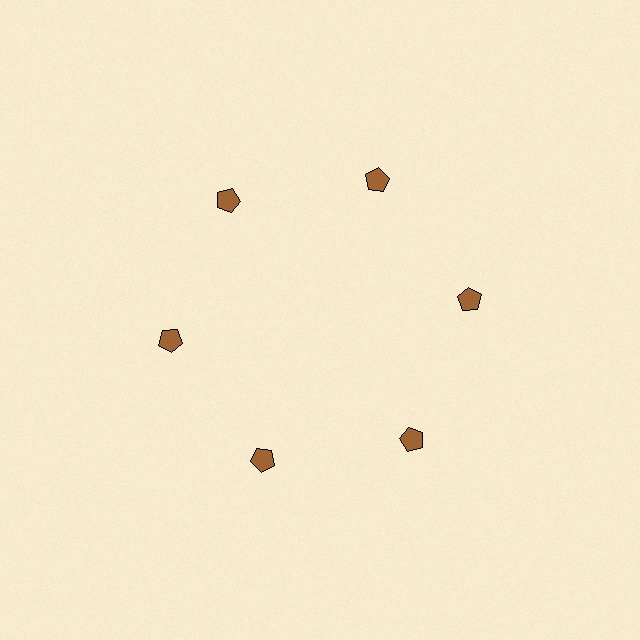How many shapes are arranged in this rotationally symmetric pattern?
There are 6 shapes, arranged in 6 groups of 1.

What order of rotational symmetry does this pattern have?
This pattern has 6-fold rotational symmetry.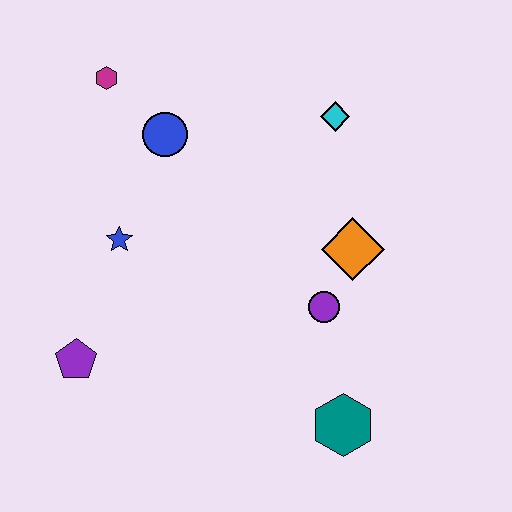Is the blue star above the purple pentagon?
Yes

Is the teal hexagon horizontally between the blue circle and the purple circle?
No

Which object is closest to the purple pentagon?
The blue star is closest to the purple pentagon.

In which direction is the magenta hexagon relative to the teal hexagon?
The magenta hexagon is above the teal hexagon.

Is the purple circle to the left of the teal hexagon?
Yes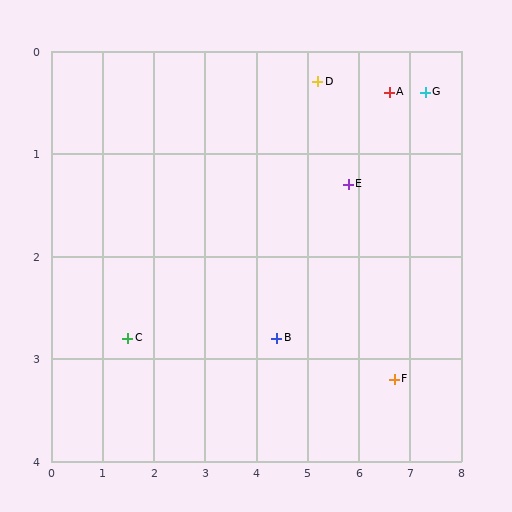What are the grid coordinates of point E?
Point E is at approximately (5.8, 1.3).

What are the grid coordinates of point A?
Point A is at approximately (6.6, 0.4).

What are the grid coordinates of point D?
Point D is at approximately (5.2, 0.3).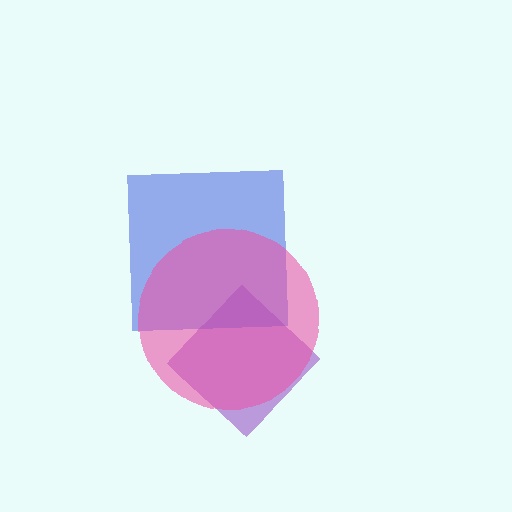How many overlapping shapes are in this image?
There are 3 overlapping shapes in the image.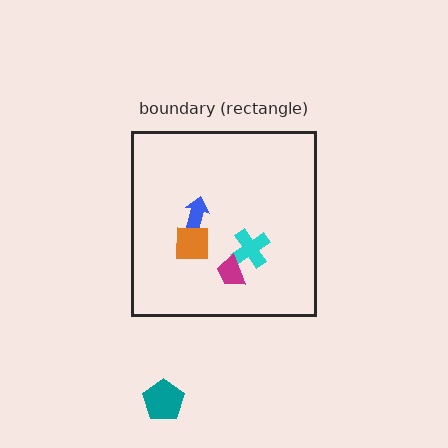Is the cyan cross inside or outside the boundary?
Inside.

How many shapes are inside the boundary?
4 inside, 1 outside.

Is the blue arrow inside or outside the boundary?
Inside.